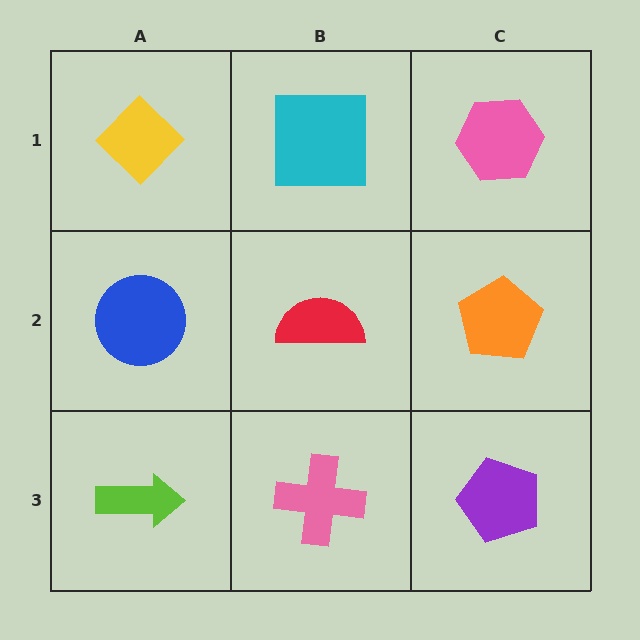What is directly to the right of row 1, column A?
A cyan square.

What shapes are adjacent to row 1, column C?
An orange pentagon (row 2, column C), a cyan square (row 1, column B).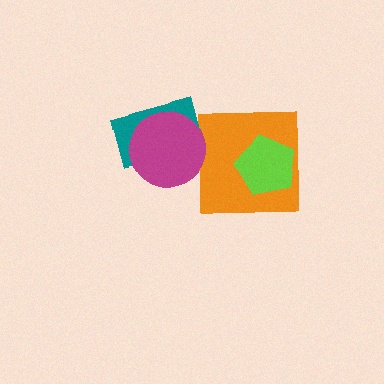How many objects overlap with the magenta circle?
1 object overlaps with the magenta circle.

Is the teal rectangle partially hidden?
Yes, it is partially covered by another shape.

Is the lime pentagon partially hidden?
No, no other shape covers it.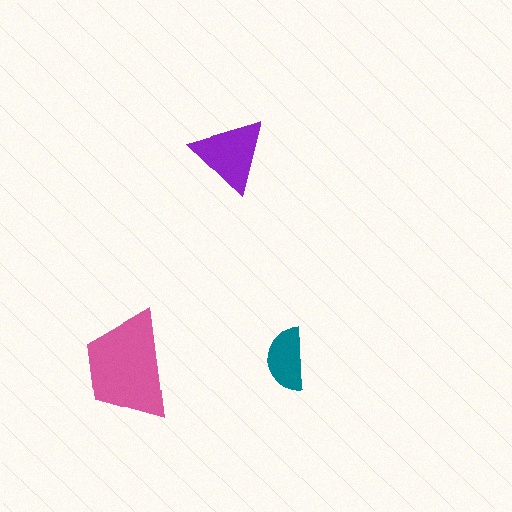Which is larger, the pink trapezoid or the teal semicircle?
The pink trapezoid.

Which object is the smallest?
The teal semicircle.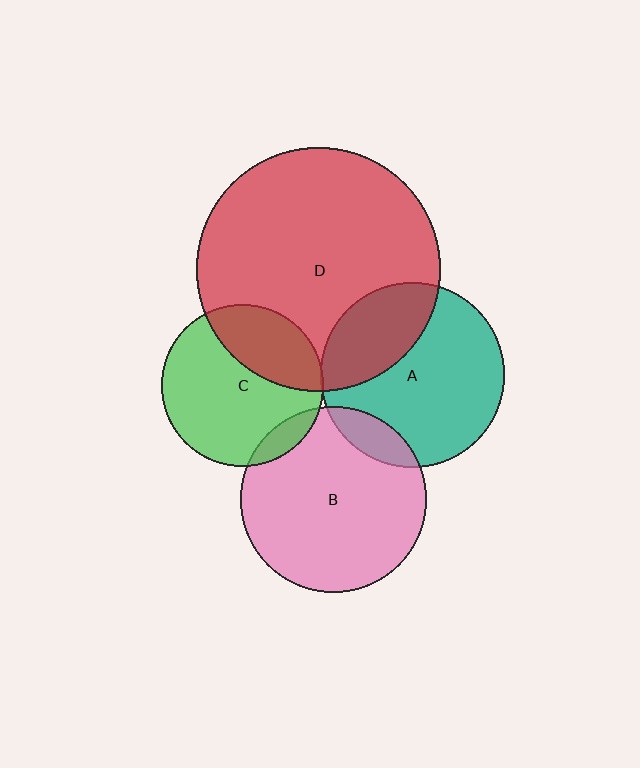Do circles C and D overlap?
Yes.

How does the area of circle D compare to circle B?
Approximately 1.7 times.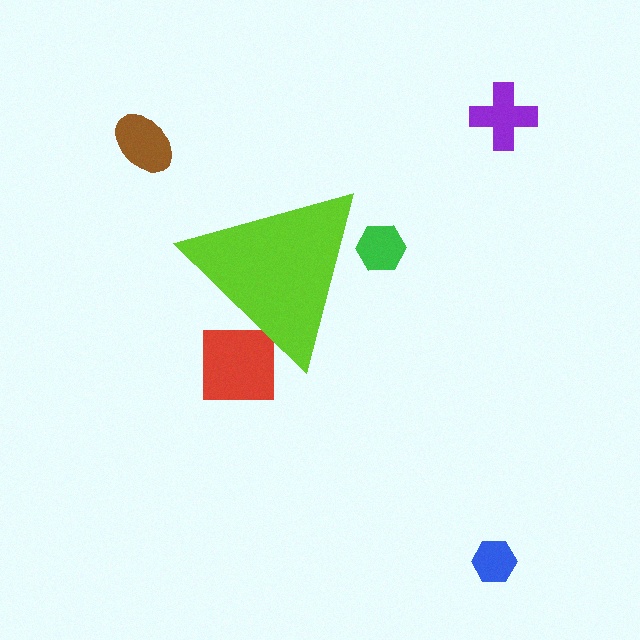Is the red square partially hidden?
Yes, the red square is partially hidden behind the lime triangle.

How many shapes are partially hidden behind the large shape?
2 shapes are partially hidden.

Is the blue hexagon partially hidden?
No, the blue hexagon is fully visible.